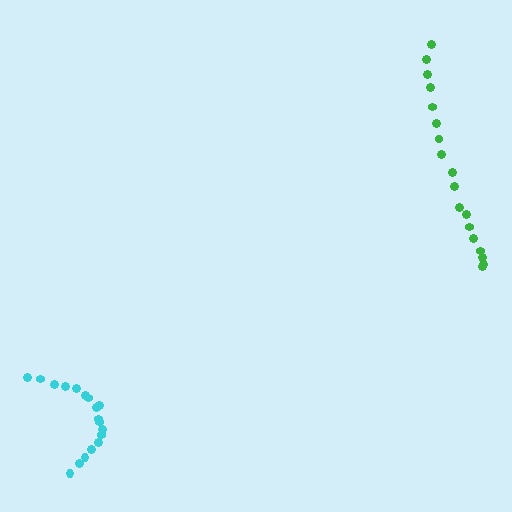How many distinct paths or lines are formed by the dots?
There are 2 distinct paths.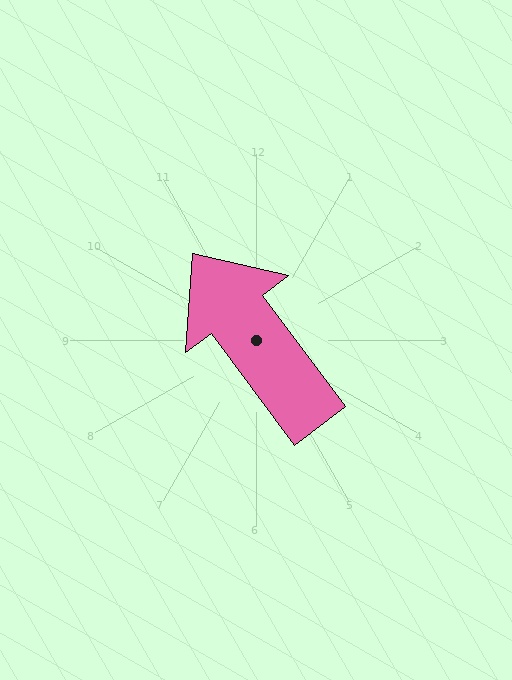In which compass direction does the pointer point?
Northwest.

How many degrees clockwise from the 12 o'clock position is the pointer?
Approximately 323 degrees.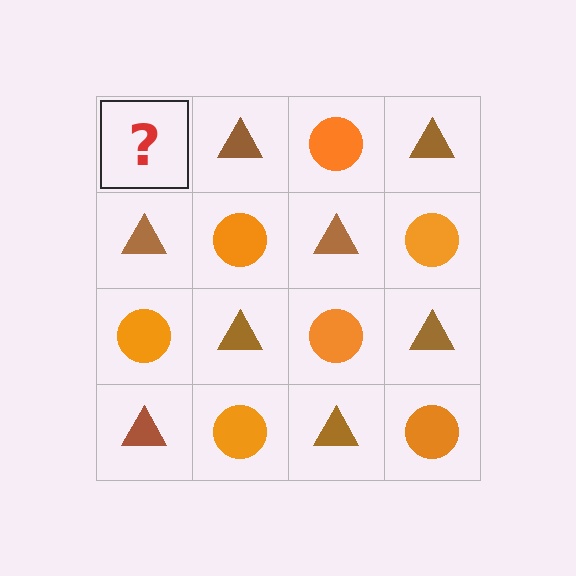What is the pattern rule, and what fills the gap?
The rule is that it alternates orange circle and brown triangle in a checkerboard pattern. The gap should be filled with an orange circle.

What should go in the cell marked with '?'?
The missing cell should contain an orange circle.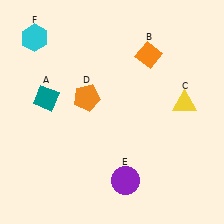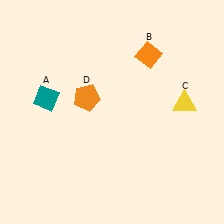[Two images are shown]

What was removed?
The cyan hexagon (F), the purple circle (E) were removed in Image 2.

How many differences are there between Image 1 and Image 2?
There are 2 differences between the two images.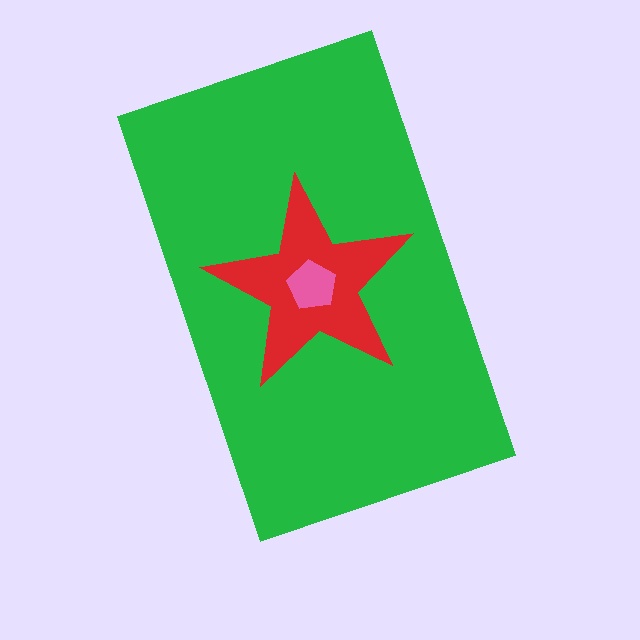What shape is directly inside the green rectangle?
The red star.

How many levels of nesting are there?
3.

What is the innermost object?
The pink pentagon.